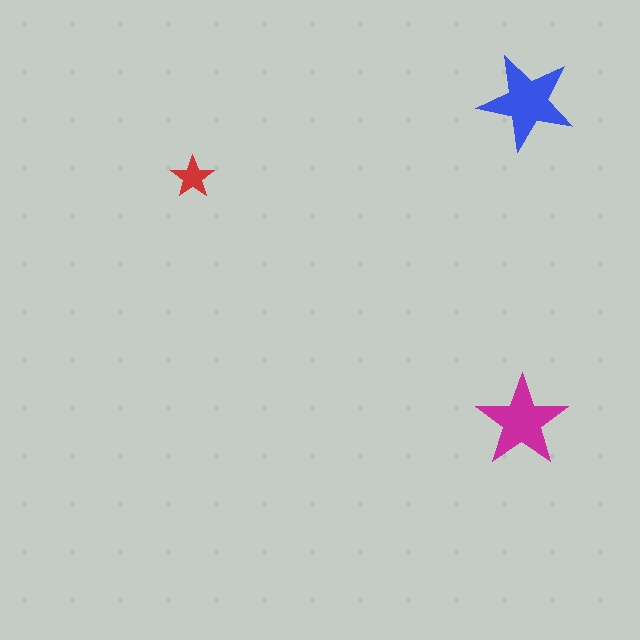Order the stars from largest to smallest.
the blue one, the magenta one, the red one.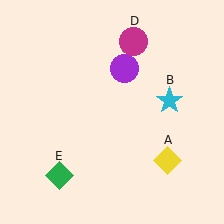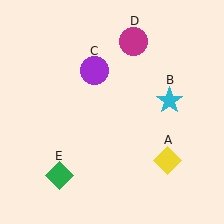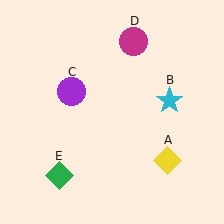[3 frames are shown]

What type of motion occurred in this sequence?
The purple circle (object C) rotated counterclockwise around the center of the scene.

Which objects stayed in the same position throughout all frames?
Yellow diamond (object A) and cyan star (object B) and magenta circle (object D) and green diamond (object E) remained stationary.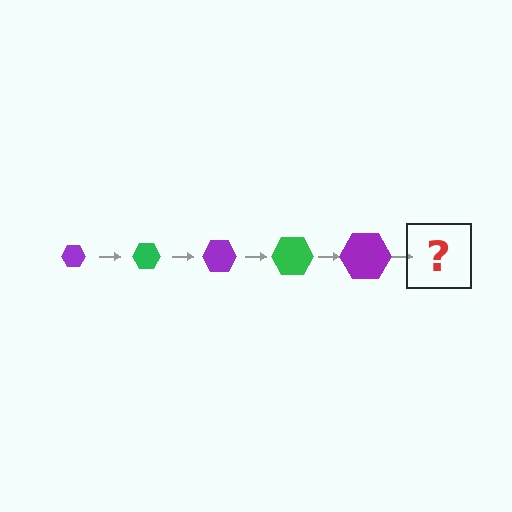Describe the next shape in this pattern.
It should be a green hexagon, larger than the previous one.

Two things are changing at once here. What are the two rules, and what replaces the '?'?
The two rules are that the hexagon grows larger each step and the color cycles through purple and green. The '?' should be a green hexagon, larger than the previous one.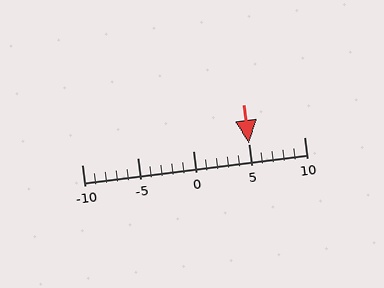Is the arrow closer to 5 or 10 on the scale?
The arrow is closer to 5.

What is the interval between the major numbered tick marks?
The major tick marks are spaced 5 units apart.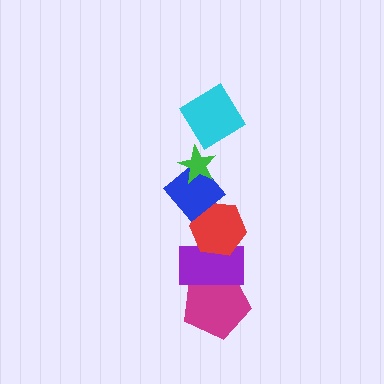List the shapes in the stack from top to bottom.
From top to bottom: the cyan diamond, the green star, the blue diamond, the red hexagon, the purple rectangle, the magenta pentagon.